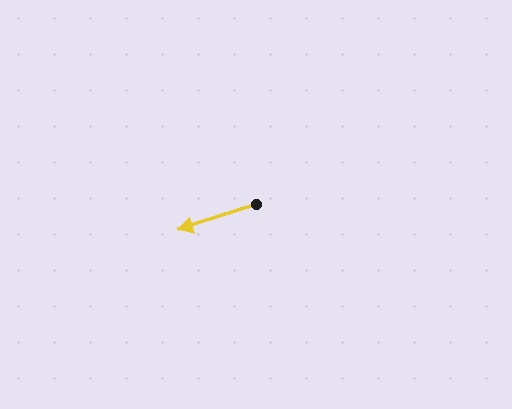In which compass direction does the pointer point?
West.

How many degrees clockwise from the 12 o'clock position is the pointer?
Approximately 252 degrees.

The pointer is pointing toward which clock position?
Roughly 8 o'clock.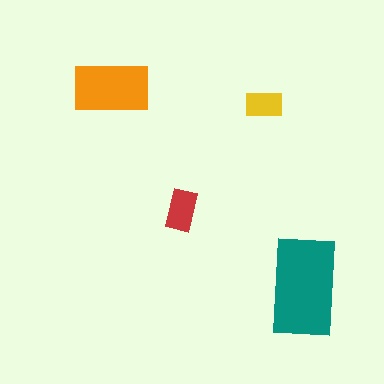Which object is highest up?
The orange rectangle is topmost.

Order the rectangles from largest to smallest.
the teal one, the orange one, the red one, the yellow one.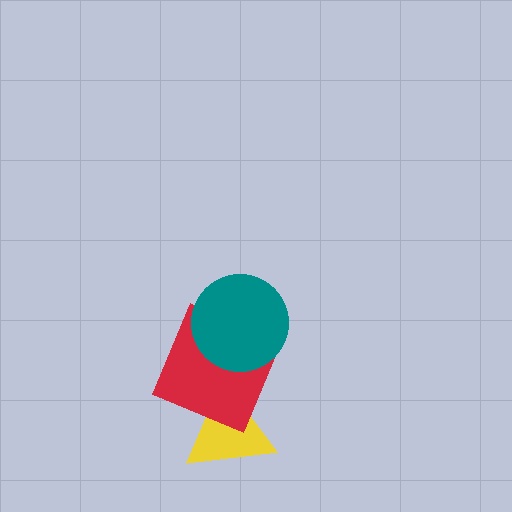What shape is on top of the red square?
The teal circle is on top of the red square.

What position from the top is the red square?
The red square is 2nd from the top.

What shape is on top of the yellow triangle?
The red square is on top of the yellow triangle.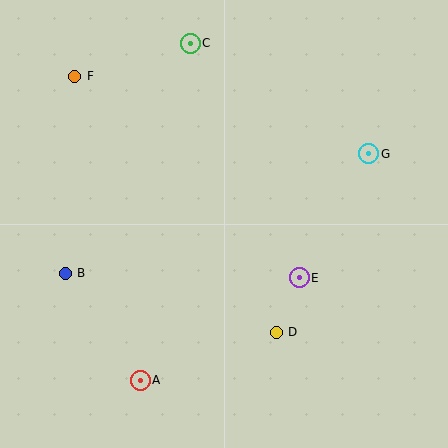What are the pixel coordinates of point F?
Point F is at (75, 76).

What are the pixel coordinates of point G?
Point G is at (369, 154).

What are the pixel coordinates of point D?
Point D is at (276, 332).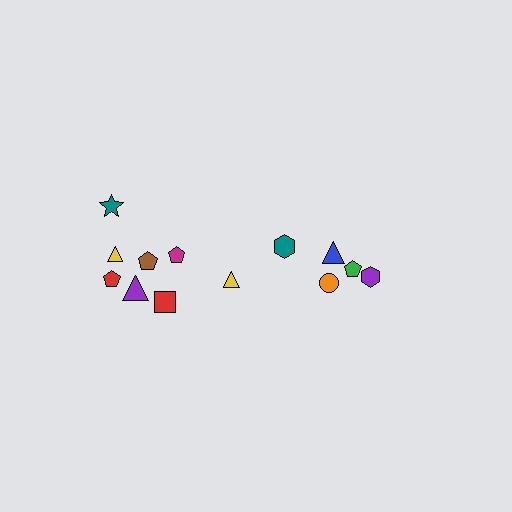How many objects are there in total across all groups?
There are 13 objects.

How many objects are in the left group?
There are 8 objects.